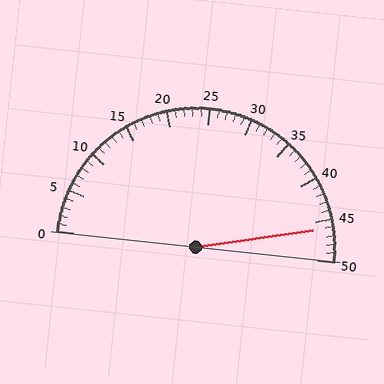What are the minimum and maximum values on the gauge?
The gauge ranges from 0 to 50.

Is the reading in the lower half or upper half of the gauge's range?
The reading is in the upper half of the range (0 to 50).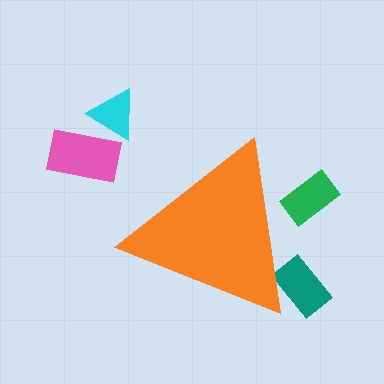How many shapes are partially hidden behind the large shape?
2 shapes are partially hidden.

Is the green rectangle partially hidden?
Yes, the green rectangle is partially hidden behind the orange triangle.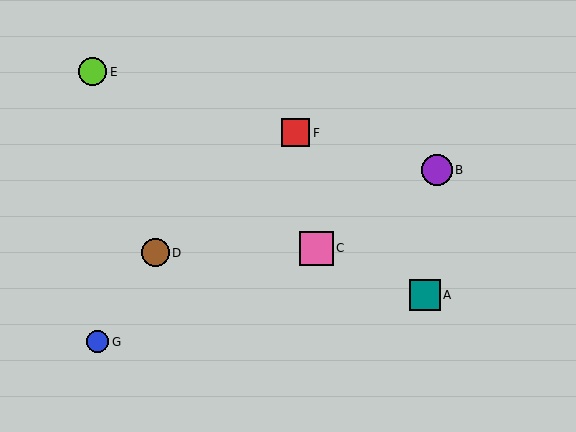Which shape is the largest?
The pink square (labeled C) is the largest.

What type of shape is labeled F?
Shape F is a red square.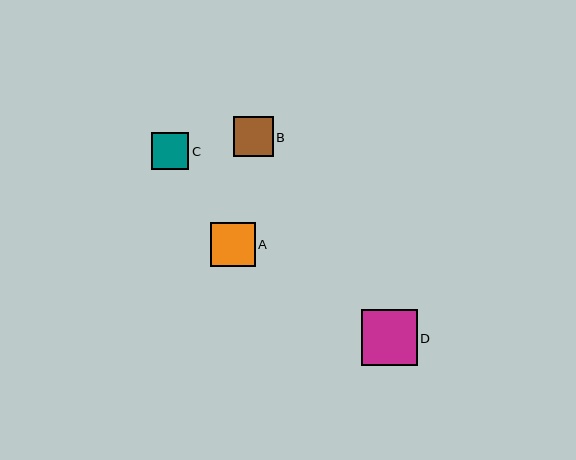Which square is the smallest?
Square C is the smallest with a size of approximately 38 pixels.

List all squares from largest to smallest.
From largest to smallest: D, A, B, C.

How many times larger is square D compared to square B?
Square D is approximately 1.4 times the size of square B.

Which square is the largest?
Square D is the largest with a size of approximately 56 pixels.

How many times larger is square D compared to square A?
Square D is approximately 1.3 times the size of square A.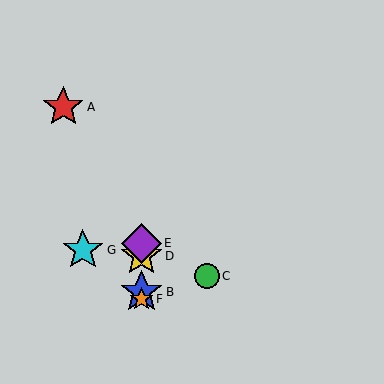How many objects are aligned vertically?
4 objects (B, D, E, F) are aligned vertically.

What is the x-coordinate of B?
Object B is at x≈141.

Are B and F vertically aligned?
Yes, both are at x≈141.